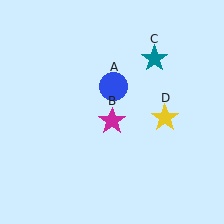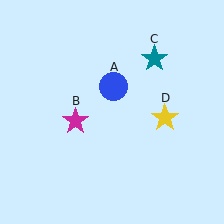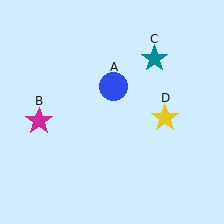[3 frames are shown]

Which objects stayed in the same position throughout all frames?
Blue circle (object A) and teal star (object C) and yellow star (object D) remained stationary.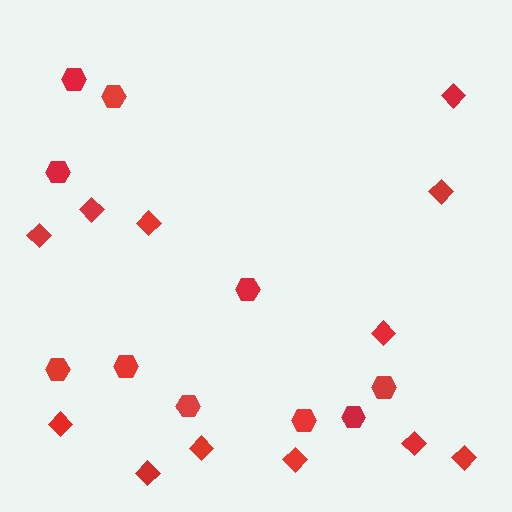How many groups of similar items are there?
There are 2 groups: one group of hexagons (10) and one group of diamonds (12).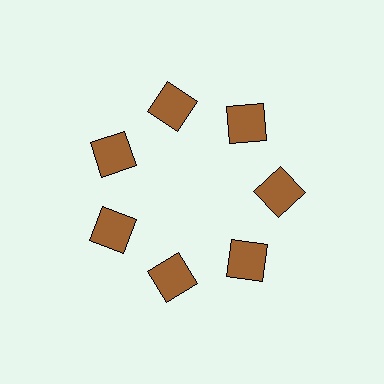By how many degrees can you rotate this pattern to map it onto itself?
The pattern maps onto itself every 51 degrees of rotation.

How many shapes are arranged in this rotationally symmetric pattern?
There are 7 shapes, arranged in 7 groups of 1.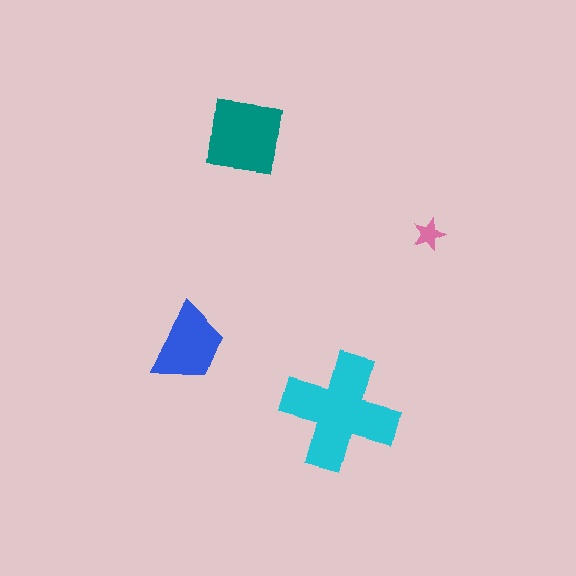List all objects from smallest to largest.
The pink star, the blue trapezoid, the teal square, the cyan cross.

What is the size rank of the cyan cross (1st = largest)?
1st.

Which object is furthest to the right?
The pink star is rightmost.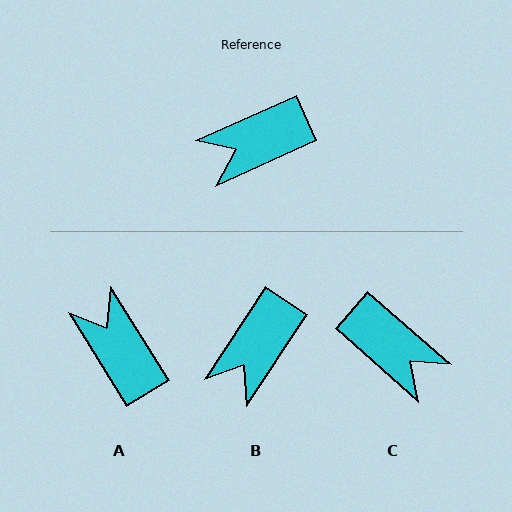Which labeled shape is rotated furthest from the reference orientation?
C, about 115 degrees away.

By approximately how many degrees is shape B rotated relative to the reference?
Approximately 33 degrees counter-clockwise.